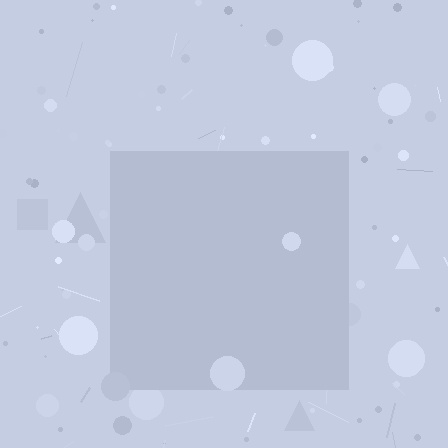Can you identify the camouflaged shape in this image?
The camouflaged shape is a square.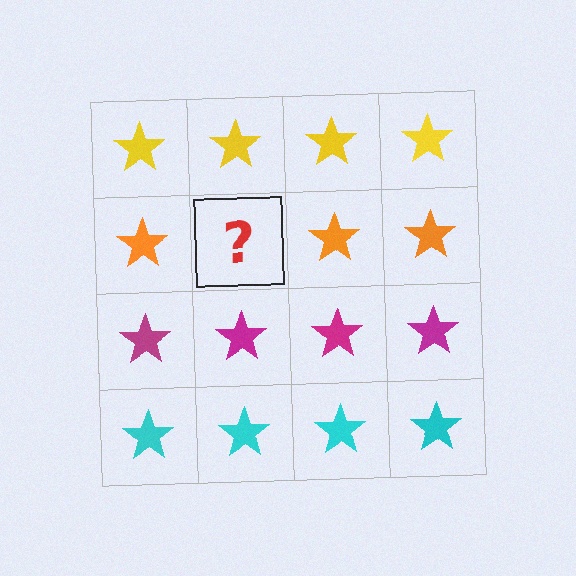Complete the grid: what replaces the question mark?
The question mark should be replaced with an orange star.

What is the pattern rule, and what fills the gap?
The rule is that each row has a consistent color. The gap should be filled with an orange star.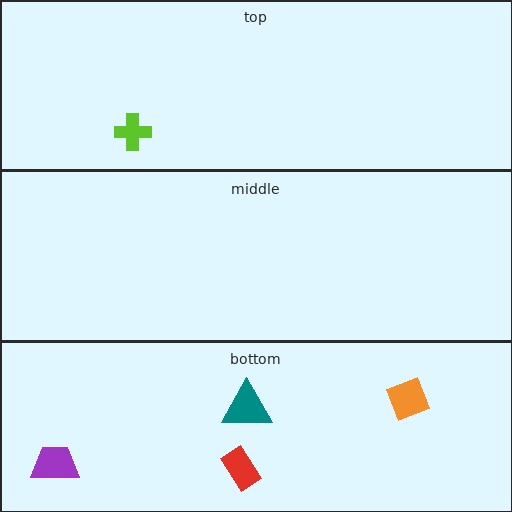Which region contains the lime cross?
The top region.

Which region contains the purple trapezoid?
The bottom region.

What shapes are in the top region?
The lime cross.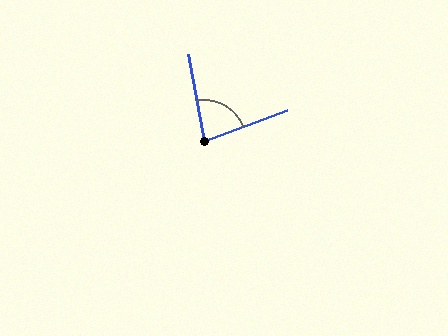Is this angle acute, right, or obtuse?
It is acute.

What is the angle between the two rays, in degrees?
Approximately 80 degrees.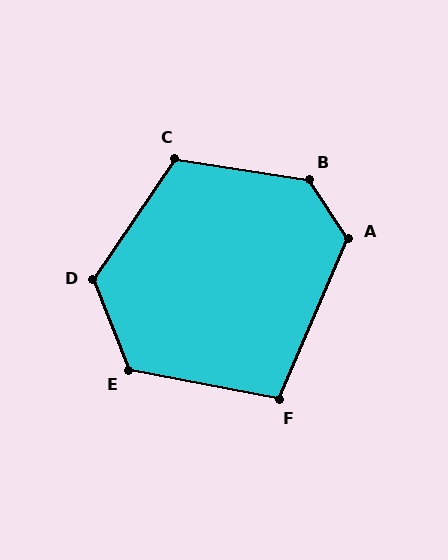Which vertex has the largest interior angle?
B, at approximately 133 degrees.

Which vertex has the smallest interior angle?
F, at approximately 103 degrees.